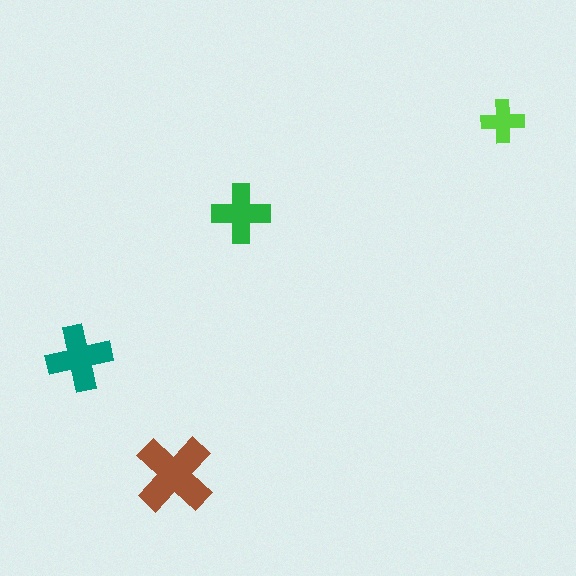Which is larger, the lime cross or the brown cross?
The brown one.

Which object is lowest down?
The brown cross is bottommost.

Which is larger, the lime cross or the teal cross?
The teal one.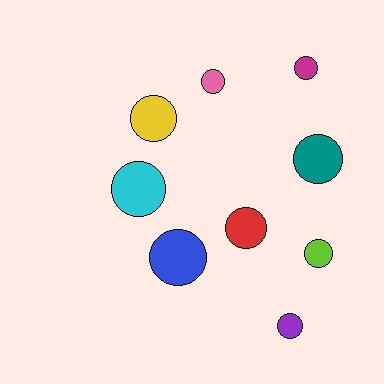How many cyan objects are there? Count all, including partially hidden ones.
There is 1 cyan object.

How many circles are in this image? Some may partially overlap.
There are 9 circles.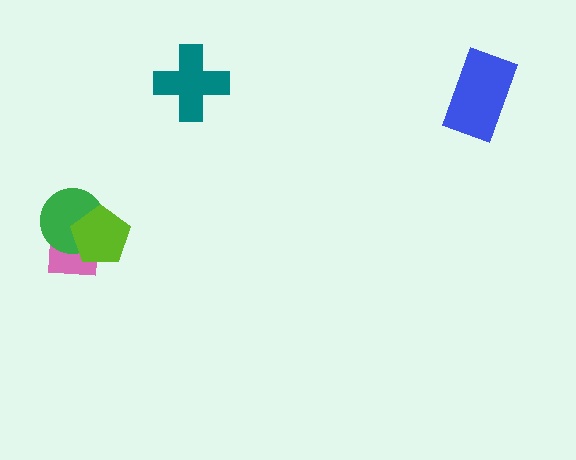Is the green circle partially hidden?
Yes, it is partially covered by another shape.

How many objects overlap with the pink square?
2 objects overlap with the pink square.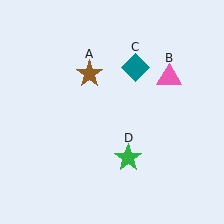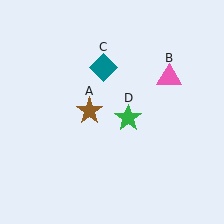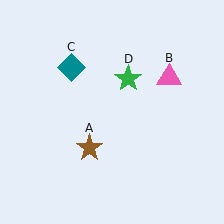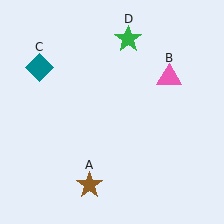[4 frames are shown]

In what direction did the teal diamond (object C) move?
The teal diamond (object C) moved left.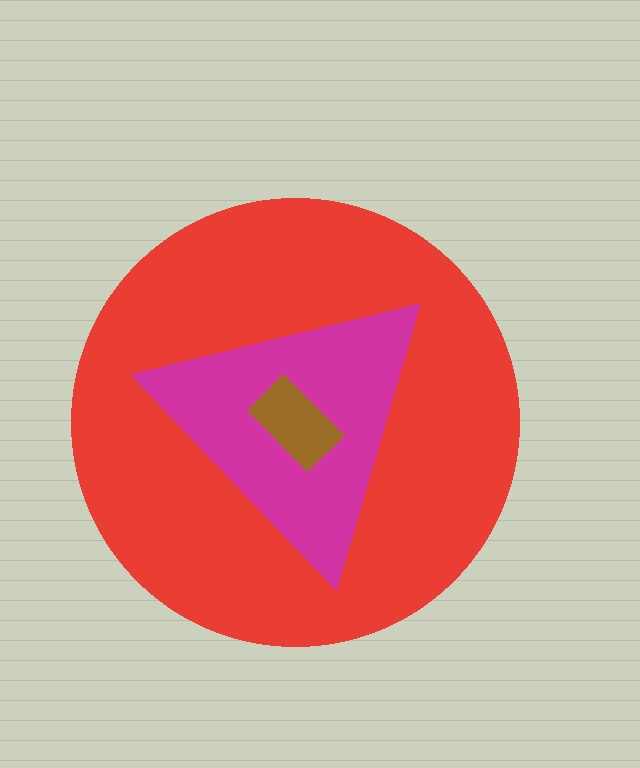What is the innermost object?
The brown rectangle.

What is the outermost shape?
The red circle.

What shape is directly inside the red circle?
The magenta triangle.